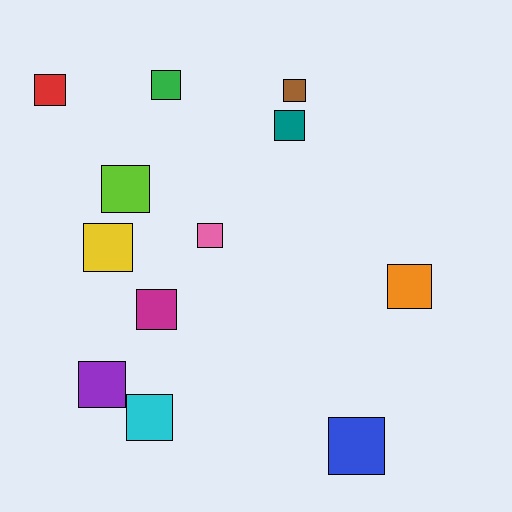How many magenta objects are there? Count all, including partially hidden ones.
There is 1 magenta object.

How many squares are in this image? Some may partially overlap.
There are 12 squares.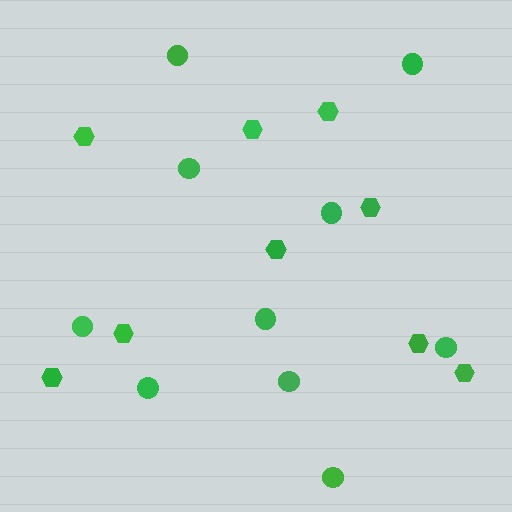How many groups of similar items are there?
There are 2 groups: one group of hexagons (9) and one group of circles (10).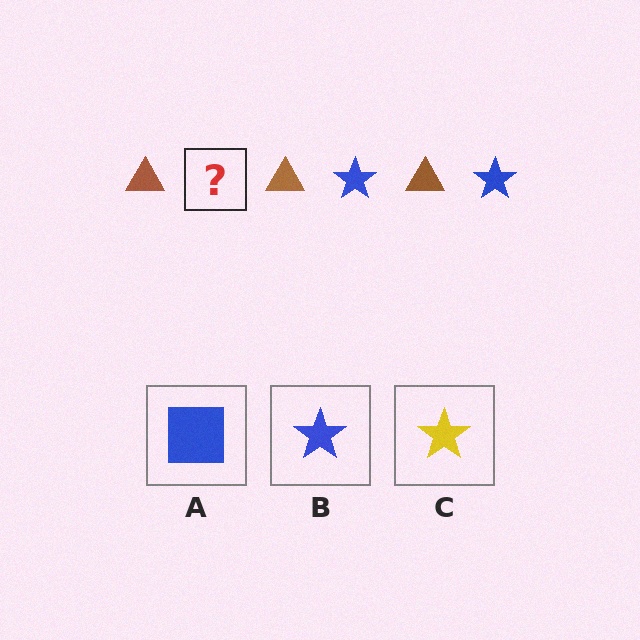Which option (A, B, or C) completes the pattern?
B.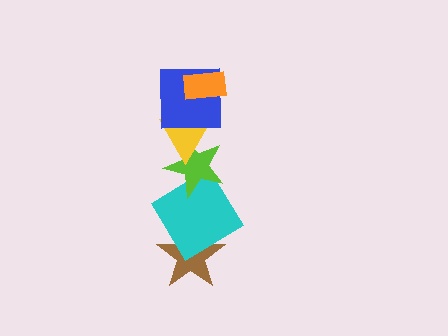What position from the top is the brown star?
The brown star is 6th from the top.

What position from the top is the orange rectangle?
The orange rectangle is 1st from the top.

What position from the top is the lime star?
The lime star is 4th from the top.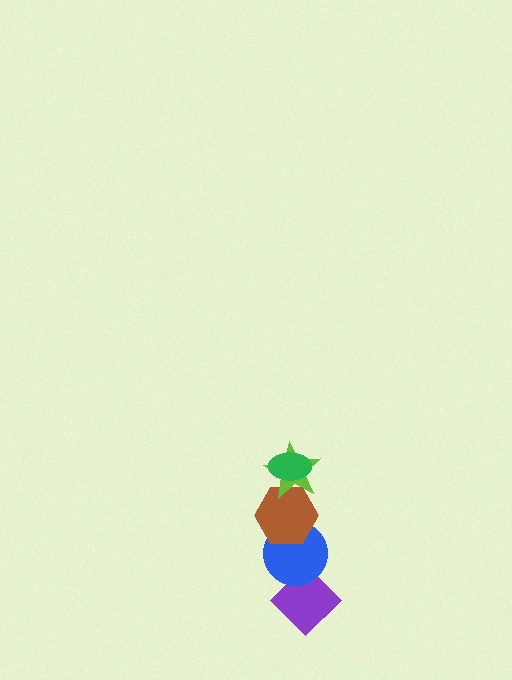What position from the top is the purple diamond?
The purple diamond is 5th from the top.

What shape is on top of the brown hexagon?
The lime star is on top of the brown hexagon.